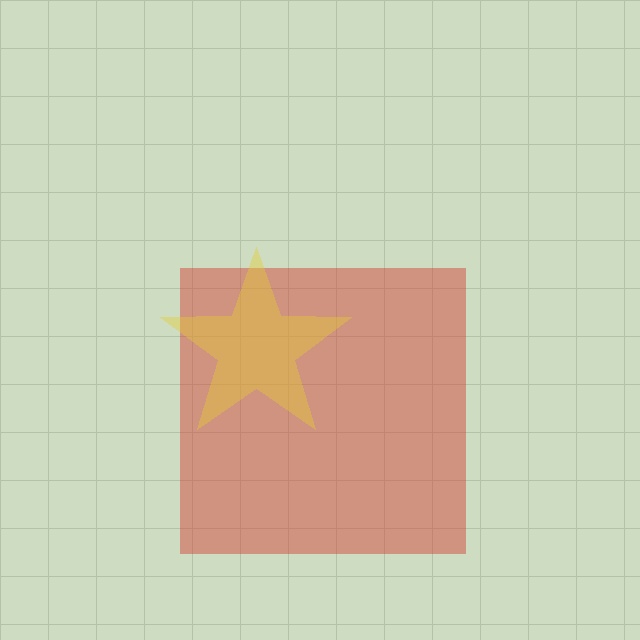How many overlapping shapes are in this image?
There are 2 overlapping shapes in the image.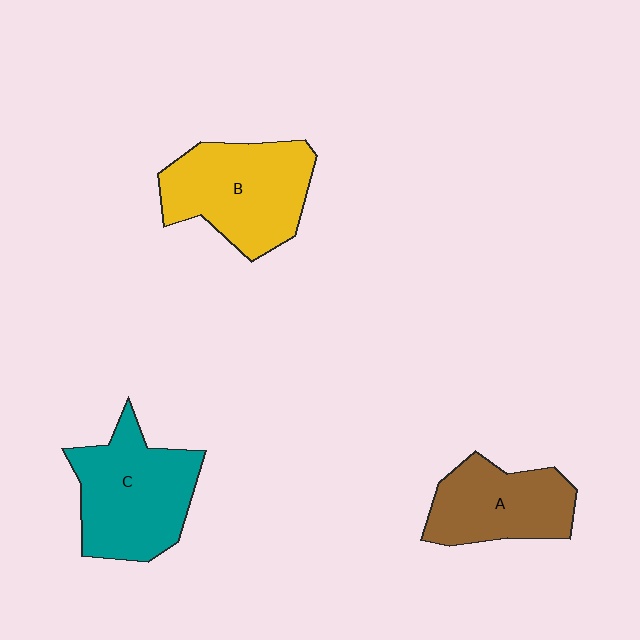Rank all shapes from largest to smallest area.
From largest to smallest: C (teal), B (yellow), A (brown).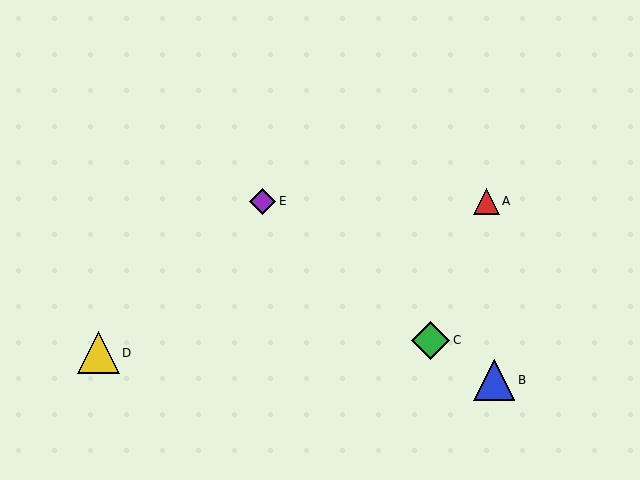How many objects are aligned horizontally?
2 objects (A, E) are aligned horizontally.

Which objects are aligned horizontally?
Objects A, E are aligned horizontally.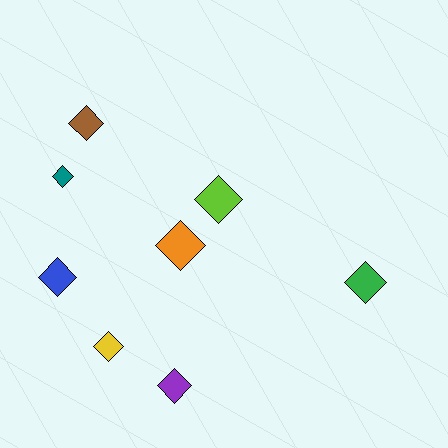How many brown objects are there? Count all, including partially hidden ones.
There is 1 brown object.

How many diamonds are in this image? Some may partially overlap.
There are 8 diamonds.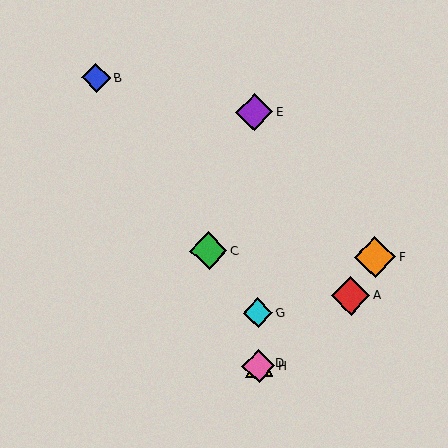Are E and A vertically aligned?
No, E is at x≈254 and A is at x≈351.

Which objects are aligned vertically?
Objects D, E, G, H are aligned vertically.